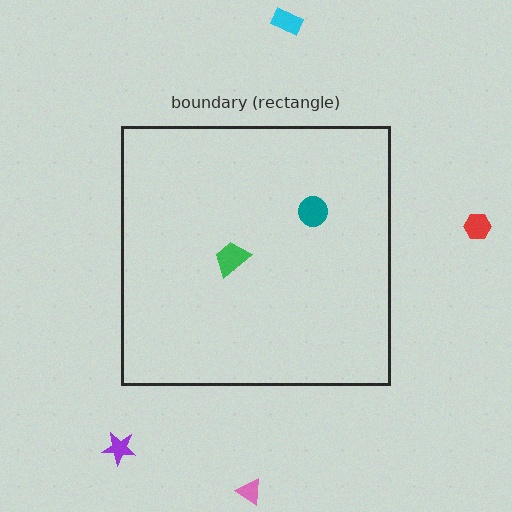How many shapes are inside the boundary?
2 inside, 4 outside.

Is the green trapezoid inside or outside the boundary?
Inside.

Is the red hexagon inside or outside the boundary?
Outside.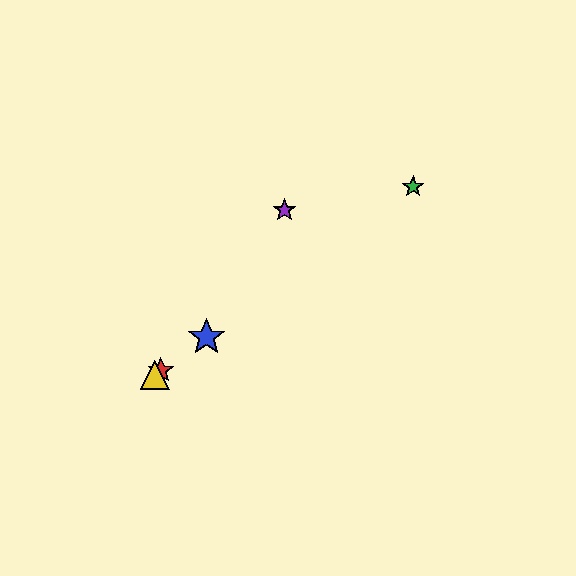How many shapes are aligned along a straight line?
4 shapes (the red star, the blue star, the green star, the yellow triangle) are aligned along a straight line.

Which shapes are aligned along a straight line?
The red star, the blue star, the green star, the yellow triangle are aligned along a straight line.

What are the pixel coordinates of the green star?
The green star is at (413, 187).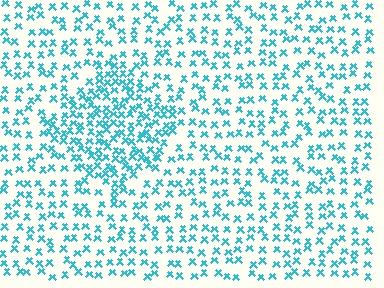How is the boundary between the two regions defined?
The boundary is defined by a change in element density (approximately 1.9x ratio). All elements are the same color, size, and shape.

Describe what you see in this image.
The image contains small cyan elements arranged at two different densities. A diamond-shaped region is visible where the elements are more densely packed than the surrounding area.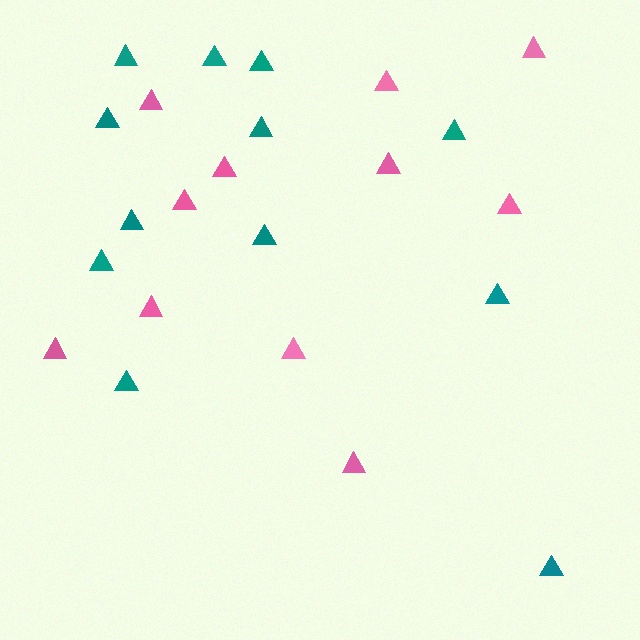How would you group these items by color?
There are 2 groups: one group of pink triangles (11) and one group of teal triangles (12).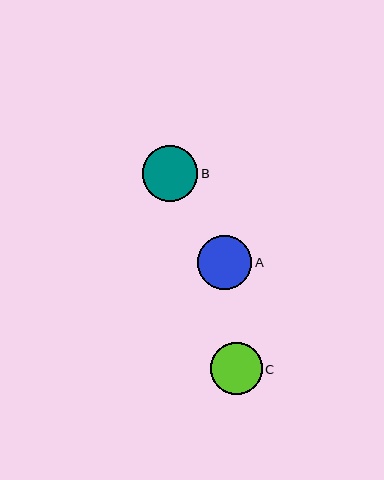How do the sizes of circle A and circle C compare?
Circle A and circle C are approximately the same size.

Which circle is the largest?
Circle B is the largest with a size of approximately 55 pixels.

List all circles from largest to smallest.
From largest to smallest: B, A, C.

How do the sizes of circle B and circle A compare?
Circle B and circle A are approximately the same size.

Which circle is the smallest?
Circle C is the smallest with a size of approximately 51 pixels.